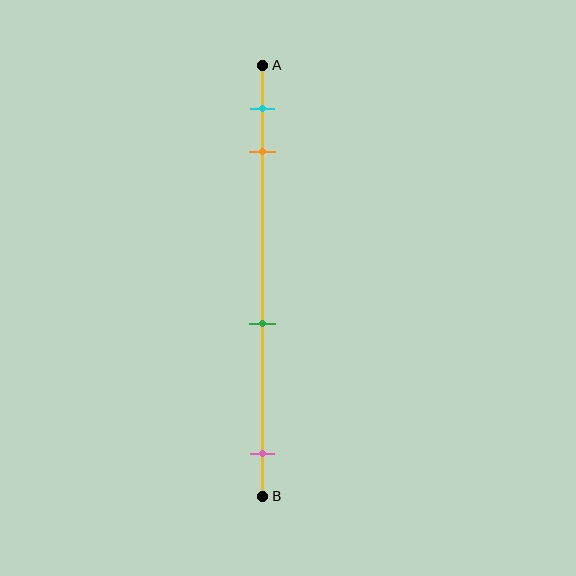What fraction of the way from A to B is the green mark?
The green mark is approximately 60% (0.6) of the way from A to B.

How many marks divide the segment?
There are 4 marks dividing the segment.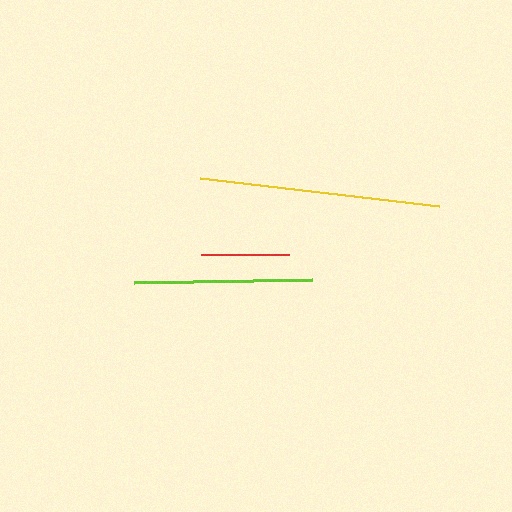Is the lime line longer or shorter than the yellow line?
The yellow line is longer than the lime line.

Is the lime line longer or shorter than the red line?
The lime line is longer than the red line.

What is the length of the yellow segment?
The yellow segment is approximately 240 pixels long.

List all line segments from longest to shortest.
From longest to shortest: yellow, lime, red.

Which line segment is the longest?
The yellow line is the longest at approximately 240 pixels.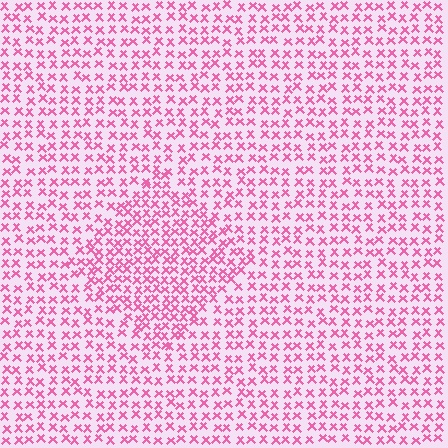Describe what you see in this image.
The image contains small pink elements arranged at two different densities. A diamond-shaped region is visible where the elements are more densely packed than the surrounding area.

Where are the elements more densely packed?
The elements are more densely packed inside the diamond boundary.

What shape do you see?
I see a diamond.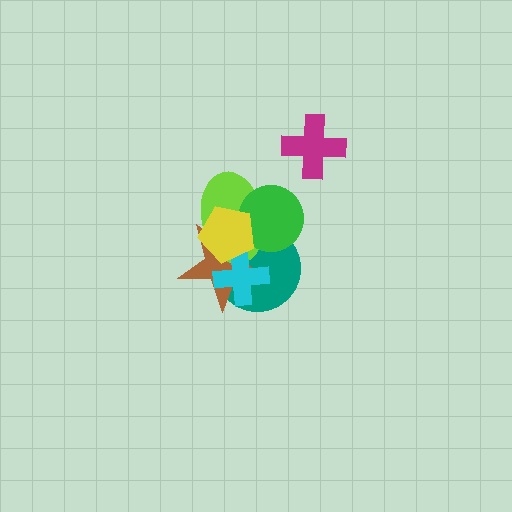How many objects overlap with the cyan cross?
4 objects overlap with the cyan cross.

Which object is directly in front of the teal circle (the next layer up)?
The brown star is directly in front of the teal circle.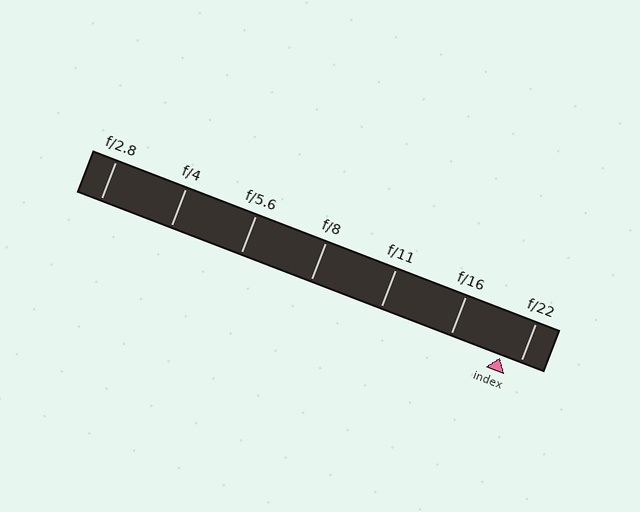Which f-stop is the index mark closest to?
The index mark is closest to f/22.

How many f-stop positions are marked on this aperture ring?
There are 7 f-stop positions marked.